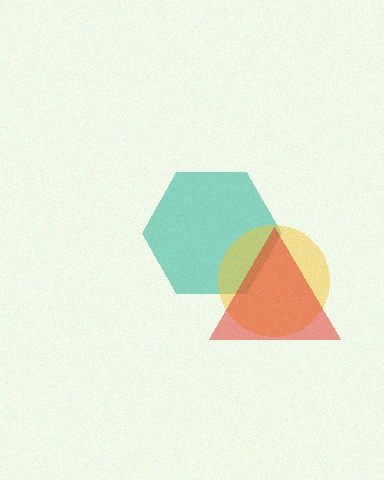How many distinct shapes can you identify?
There are 3 distinct shapes: a teal hexagon, a yellow circle, a red triangle.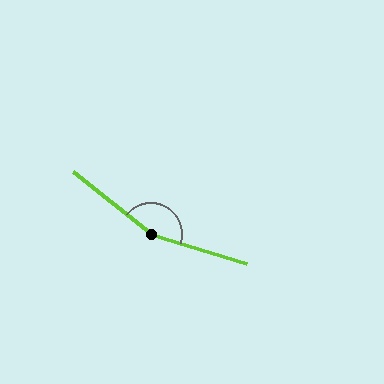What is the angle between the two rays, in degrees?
Approximately 159 degrees.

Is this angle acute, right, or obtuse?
It is obtuse.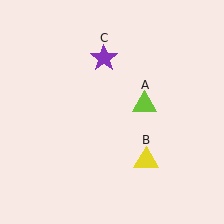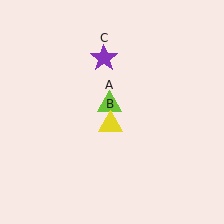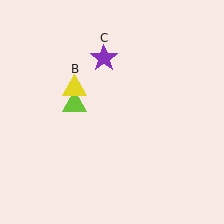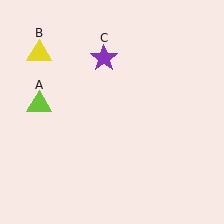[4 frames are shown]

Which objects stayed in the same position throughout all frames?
Purple star (object C) remained stationary.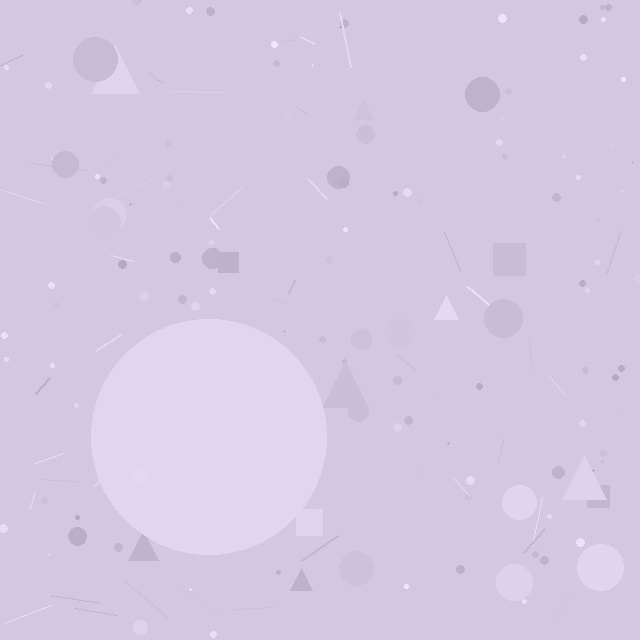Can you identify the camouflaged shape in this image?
The camouflaged shape is a circle.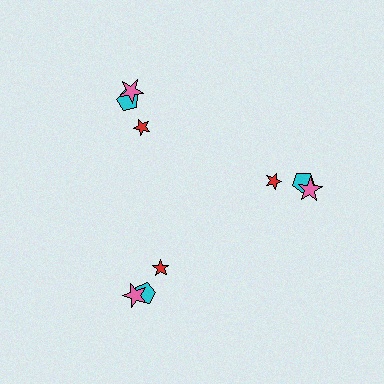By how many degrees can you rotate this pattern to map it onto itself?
The pattern maps onto itself every 120 degrees of rotation.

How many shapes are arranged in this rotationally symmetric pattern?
There are 9 shapes, arranged in 3 groups of 3.